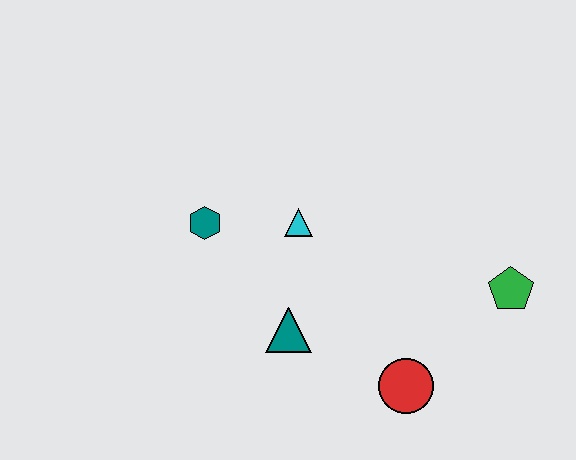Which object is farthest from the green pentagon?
The teal hexagon is farthest from the green pentagon.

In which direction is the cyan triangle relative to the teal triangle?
The cyan triangle is above the teal triangle.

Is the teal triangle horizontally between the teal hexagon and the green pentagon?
Yes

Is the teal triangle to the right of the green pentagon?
No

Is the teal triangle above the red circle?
Yes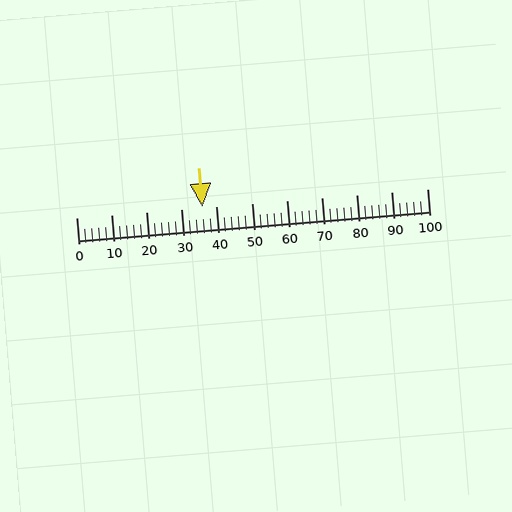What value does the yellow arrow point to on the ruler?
The yellow arrow points to approximately 36.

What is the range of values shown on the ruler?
The ruler shows values from 0 to 100.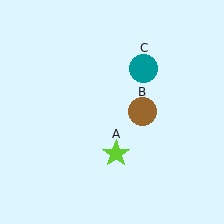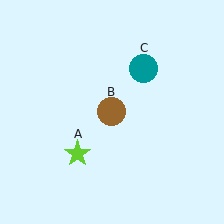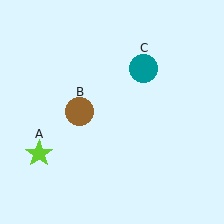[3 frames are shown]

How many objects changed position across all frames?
2 objects changed position: lime star (object A), brown circle (object B).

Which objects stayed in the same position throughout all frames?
Teal circle (object C) remained stationary.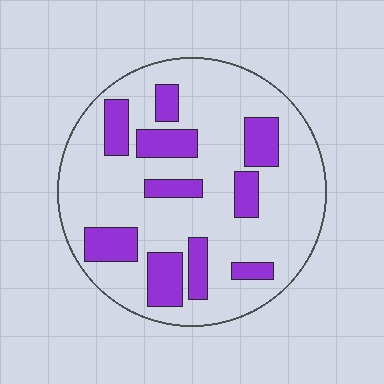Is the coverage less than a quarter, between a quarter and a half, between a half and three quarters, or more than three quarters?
Less than a quarter.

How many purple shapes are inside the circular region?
10.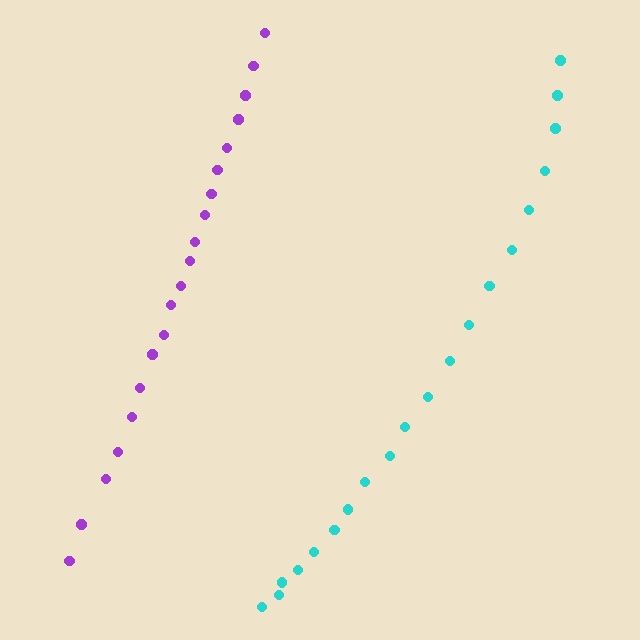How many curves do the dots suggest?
There are 2 distinct paths.